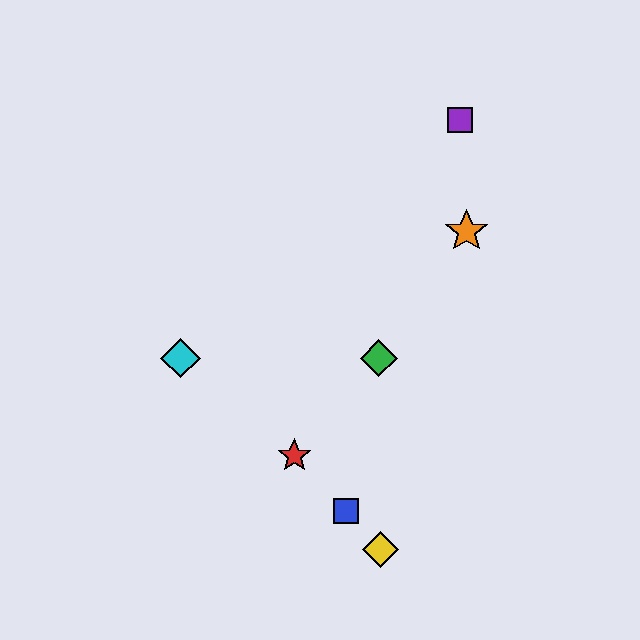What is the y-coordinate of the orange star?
The orange star is at y≈231.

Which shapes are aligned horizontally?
The green diamond, the cyan diamond are aligned horizontally.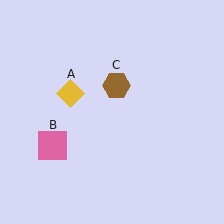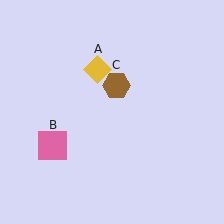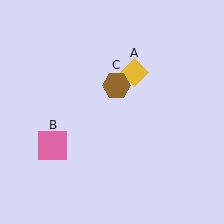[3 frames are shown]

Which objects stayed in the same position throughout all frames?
Pink square (object B) and brown hexagon (object C) remained stationary.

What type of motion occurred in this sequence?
The yellow diamond (object A) rotated clockwise around the center of the scene.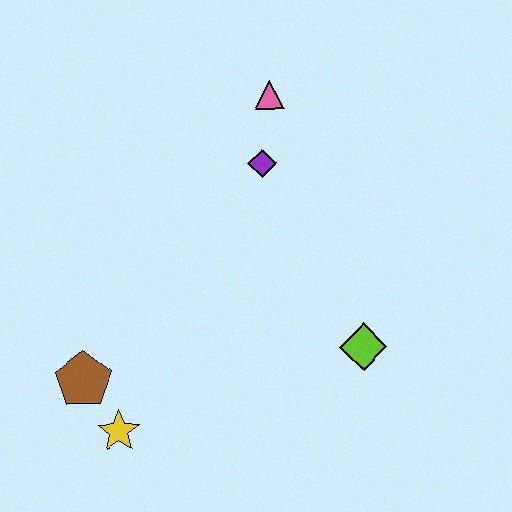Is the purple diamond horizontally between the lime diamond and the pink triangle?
No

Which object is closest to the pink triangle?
The purple diamond is closest to the pink triangle.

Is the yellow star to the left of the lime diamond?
Yes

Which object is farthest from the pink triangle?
The yellow star is farthest from the pink triangle.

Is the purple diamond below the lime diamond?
No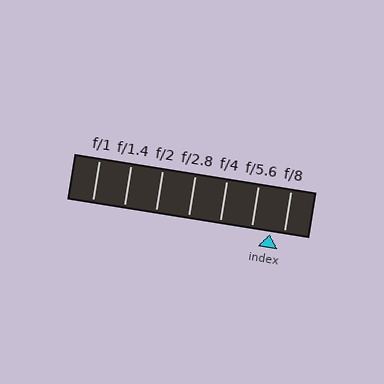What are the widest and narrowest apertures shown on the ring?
The widest aperture shown is f/1 and the narrowest is f/8.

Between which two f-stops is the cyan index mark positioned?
The index mark is between f/5.6 and f/8.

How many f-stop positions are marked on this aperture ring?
There are 7 f-stop positions marked.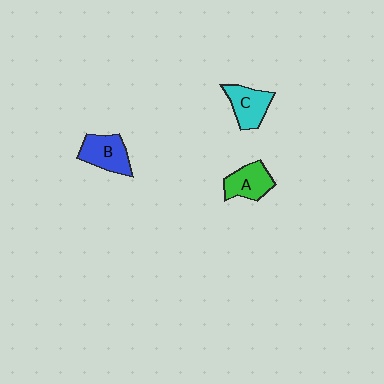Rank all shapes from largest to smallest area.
From largest to smallest: B (blue), C (cyan), A (green).